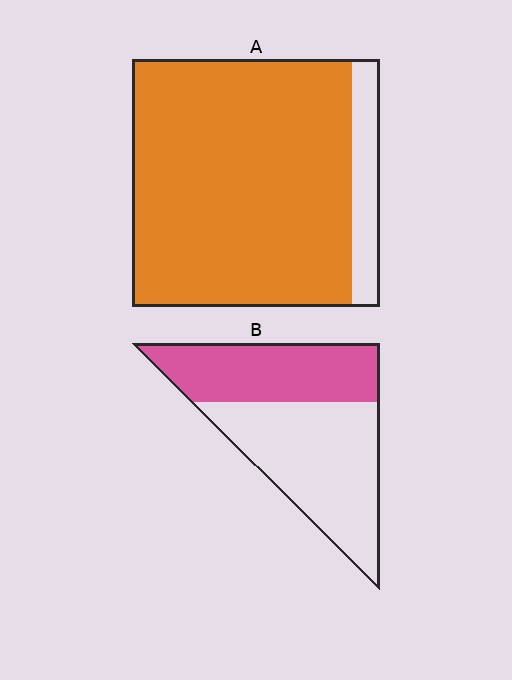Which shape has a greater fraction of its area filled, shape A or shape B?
Shape A.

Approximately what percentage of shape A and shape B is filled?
A is approximately 90% and B is approximately 40%.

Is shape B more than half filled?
No.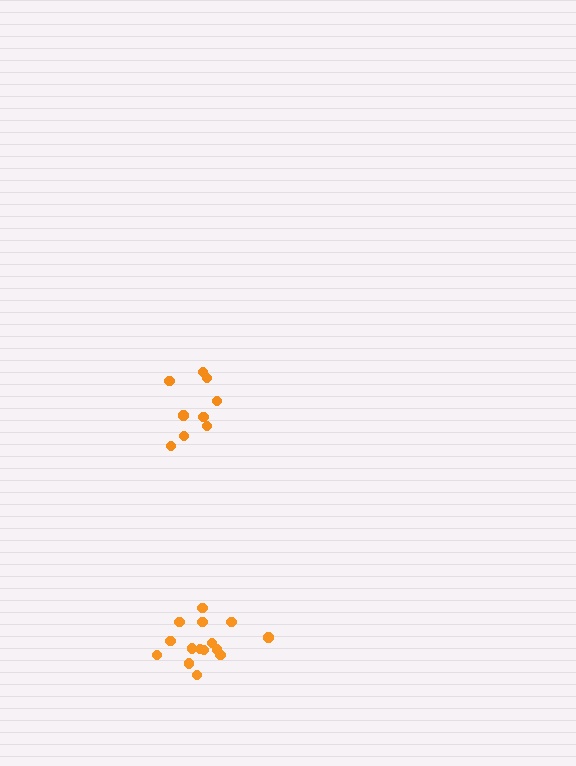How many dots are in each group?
Group 1: 15 dots, Group 2: 9 dots (24 total).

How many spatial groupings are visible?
There are 2 spatial groupings.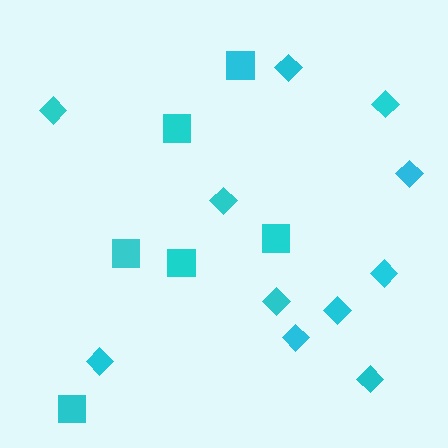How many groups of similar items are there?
There are 2 groups: one group of squares (6) and one group of diamonds (11).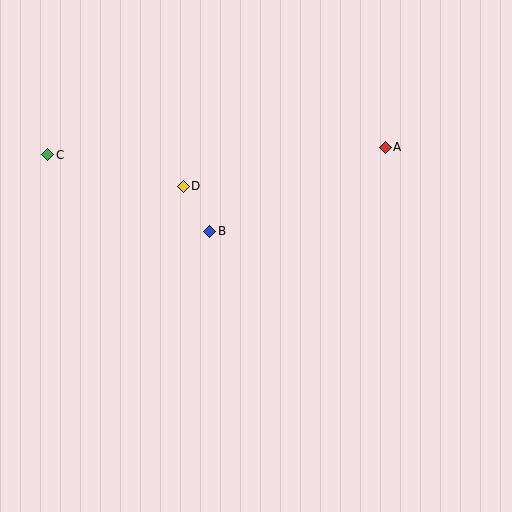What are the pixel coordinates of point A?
Point A is at (385, 147).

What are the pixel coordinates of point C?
Point C is at (48, 155).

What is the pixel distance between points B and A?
The distance between B and A is 195 pixels.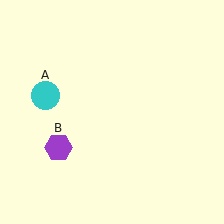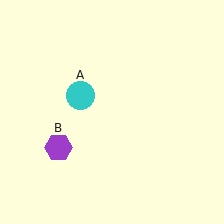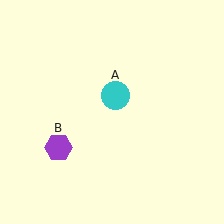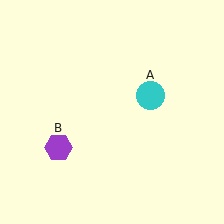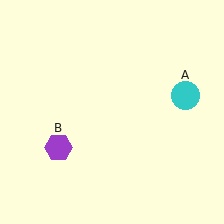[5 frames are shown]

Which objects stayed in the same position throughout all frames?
Purple hexagon (object B) remained stationary.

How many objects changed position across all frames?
1 object changed position: cyan circle (object A).